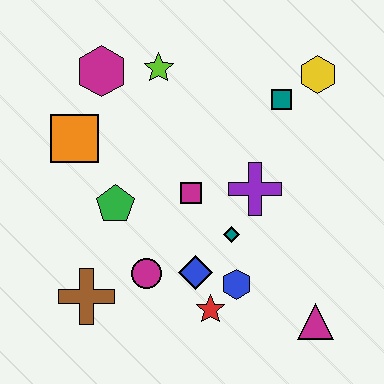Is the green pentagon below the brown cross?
No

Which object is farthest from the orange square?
The magenta triangle is farthest from the orange square.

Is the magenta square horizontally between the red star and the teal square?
No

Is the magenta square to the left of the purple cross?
Yes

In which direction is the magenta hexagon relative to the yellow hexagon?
The magenta hexagon is to the left of the yellow hexagon.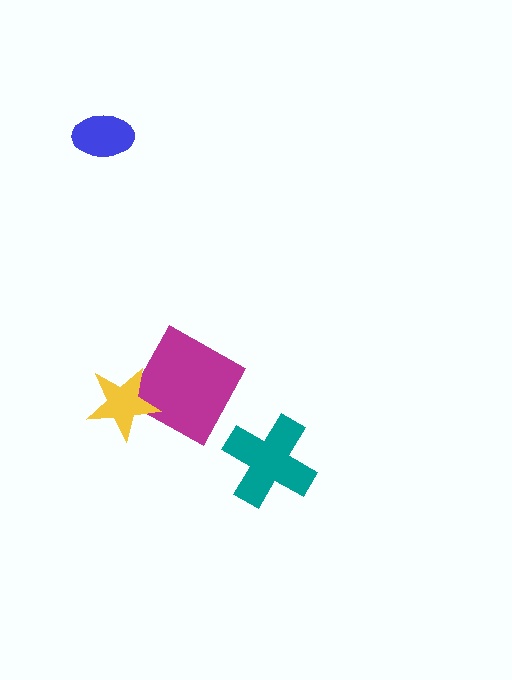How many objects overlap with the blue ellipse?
0 objects overlap with the blue ellipse.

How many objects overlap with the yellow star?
1 object overlaps with the yellow star.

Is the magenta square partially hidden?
Yes, it is partially covered by another shape.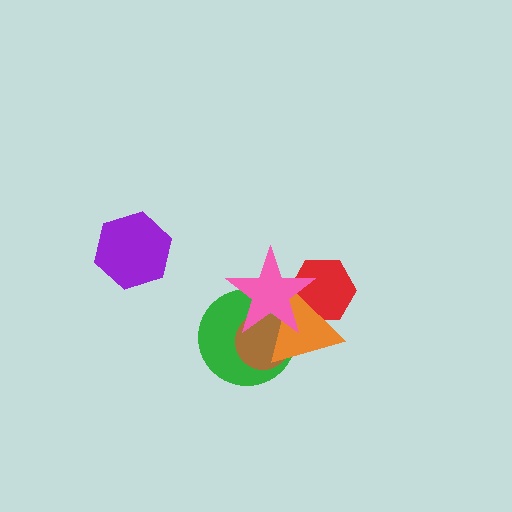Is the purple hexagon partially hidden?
No, no other shape covers it.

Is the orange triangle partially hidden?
Yes, it is partially covered by another shape.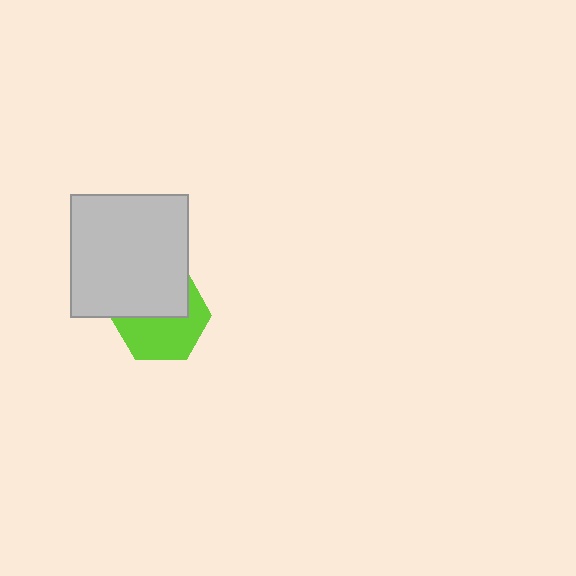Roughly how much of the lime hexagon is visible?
About half of it is visible (roughly 53%).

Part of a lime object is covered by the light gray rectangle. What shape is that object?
It is a hexagon.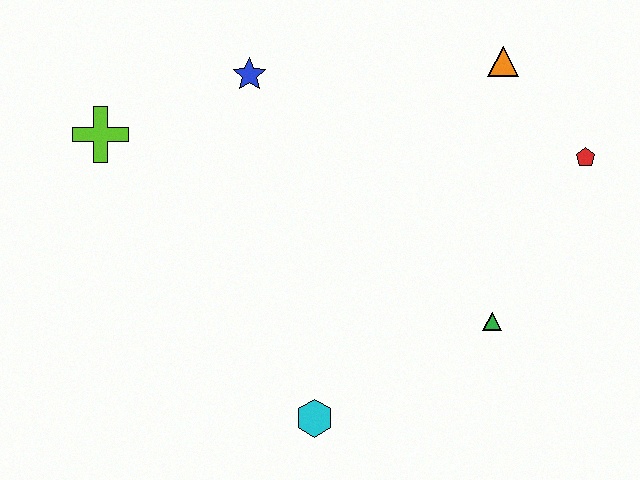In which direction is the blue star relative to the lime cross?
The blue star is to the right of the lime cross.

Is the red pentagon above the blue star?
No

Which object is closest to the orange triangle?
The red pentagon is closest to the orange triangle.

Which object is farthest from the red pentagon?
The lime cross is farthest from the red pentagon.